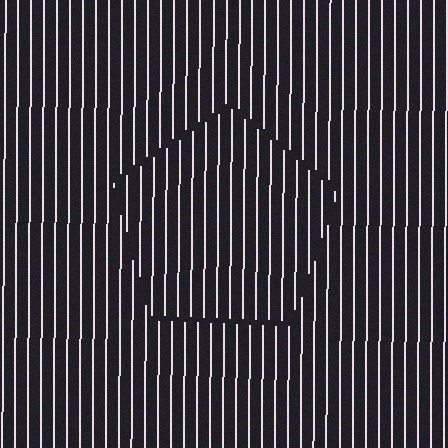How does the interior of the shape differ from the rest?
The interior of the shape contains the same grating, shifted by half a period — the contour is defined by the phase discontinuity where line-ends from the inner and outer gratings abut.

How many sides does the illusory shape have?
5 sides — the line-ends trace a pentagon.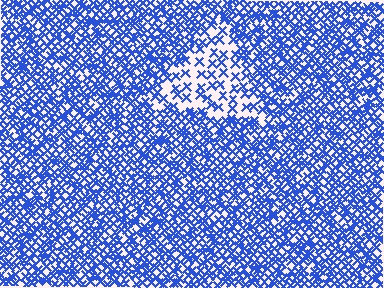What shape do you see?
I see a triangle.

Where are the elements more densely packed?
The elements are more densely packed outside the triangle boundary.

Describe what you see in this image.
The image contains small blue elements arranged at two different densities. A triangle-shaped region is visible where the elements are less densely packed than the surrounding area.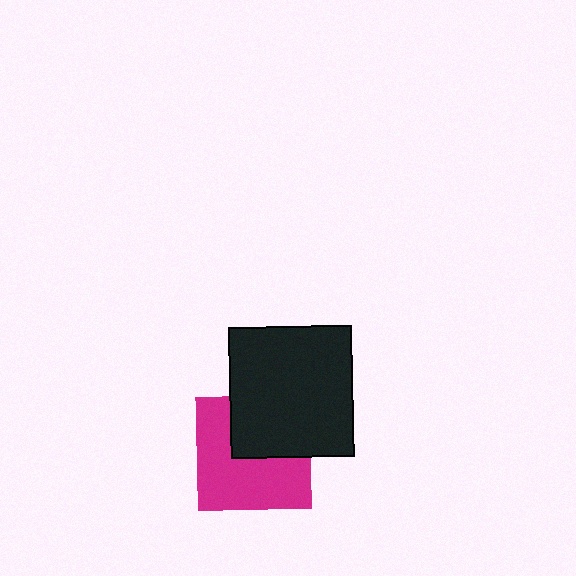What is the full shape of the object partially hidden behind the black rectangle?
The partially hidden object is a magenta square.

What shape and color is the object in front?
The object in front is a black rectangle.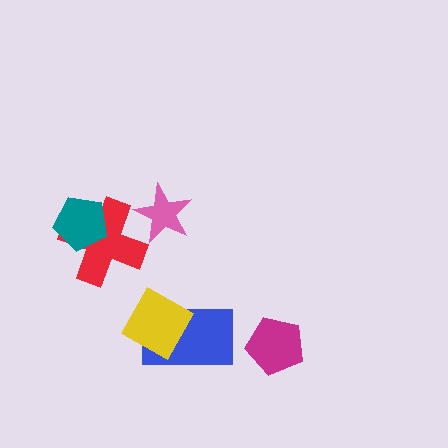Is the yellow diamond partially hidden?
No, no other shape covers it.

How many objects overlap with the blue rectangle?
1 object overlaps with the blue rectangle.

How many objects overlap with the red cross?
2 objects overlap with the red cross.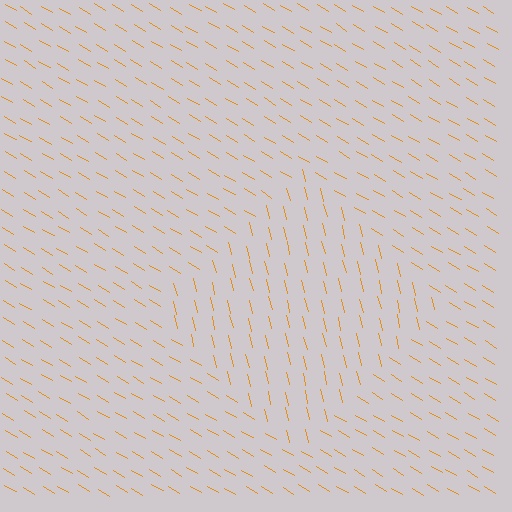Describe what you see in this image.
The image is filled with small orange line segments. A diamond region in the image has lines oriented differently from the surrounding lines, creating a visible texture boundary.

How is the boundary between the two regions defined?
The boundary is defined purely by a change in line orientation (approximately 45 degrees difference). All lines are the same color and thickness.